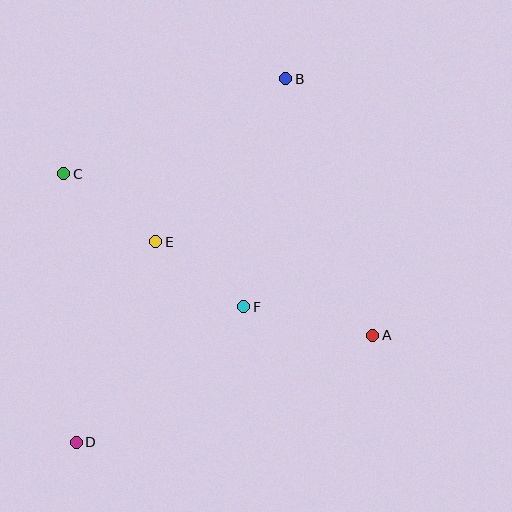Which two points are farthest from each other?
Points B and D are farthest from each other.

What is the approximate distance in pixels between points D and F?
The distance between D and F is approximately 215 pixels.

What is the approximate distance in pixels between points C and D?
The distance between C and D is approximately 268 pixels.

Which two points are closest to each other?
Points E and F are closest to each other.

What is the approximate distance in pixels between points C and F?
The distance between C and F is approximately 223 pixels.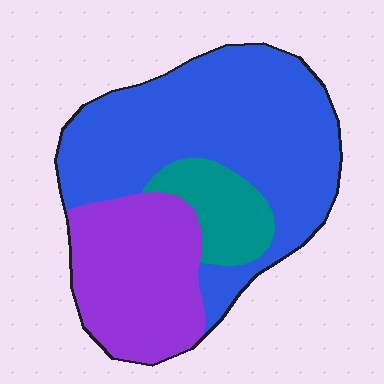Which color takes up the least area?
Teal, at roughly 10%.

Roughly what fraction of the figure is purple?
Purple covers 30% of the figure.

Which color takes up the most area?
Blue, at roughly 55%.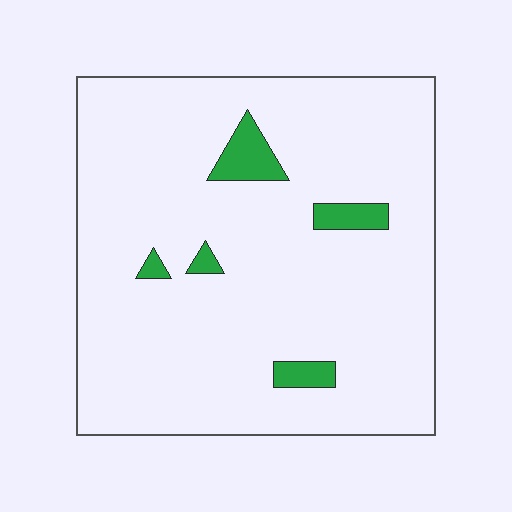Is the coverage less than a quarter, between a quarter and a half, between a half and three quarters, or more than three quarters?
Less than a quarter.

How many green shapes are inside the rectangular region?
5.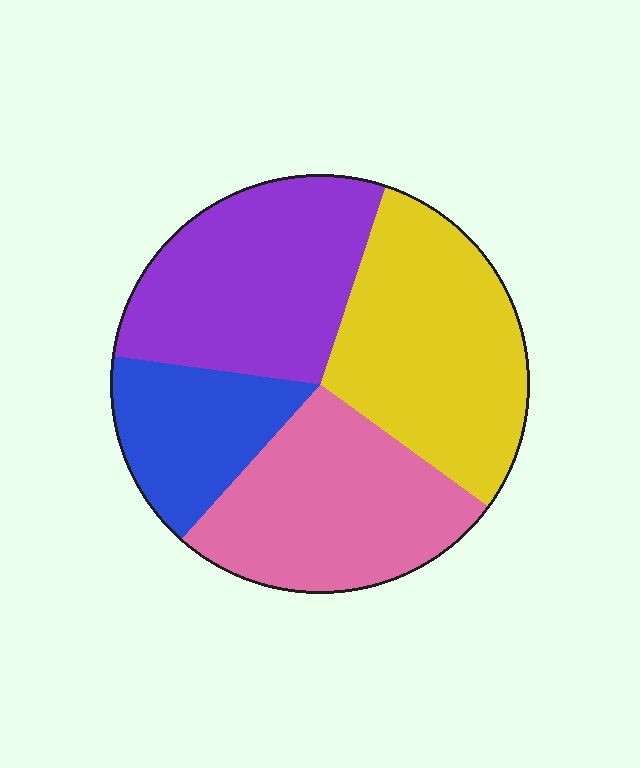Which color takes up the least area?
Blue, at roughly 15%.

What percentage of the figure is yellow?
Yellow takes up about one third (1/3) of the figure.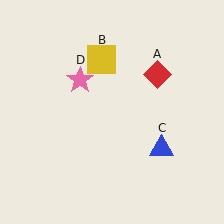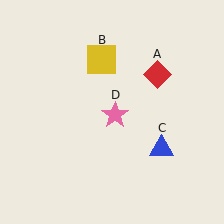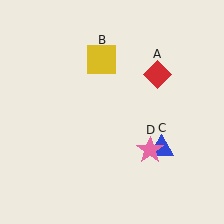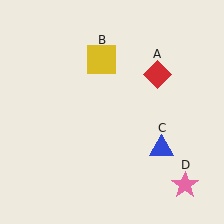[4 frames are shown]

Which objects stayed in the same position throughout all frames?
Red diamond (object A) and yellow square (object B) and blue triangle (object C) remained stationary.